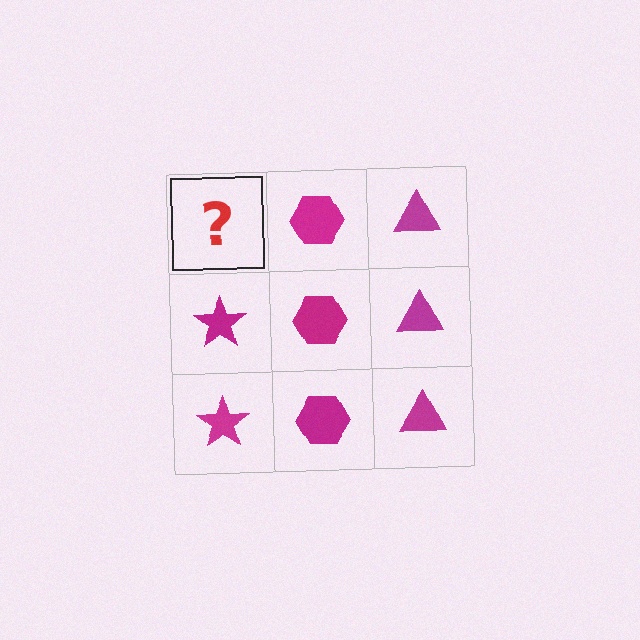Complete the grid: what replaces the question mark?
The question mark should be replaced with a magenta star.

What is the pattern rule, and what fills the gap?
The rule is that each column has a consistent shape. The gap should be filled with a magenta star.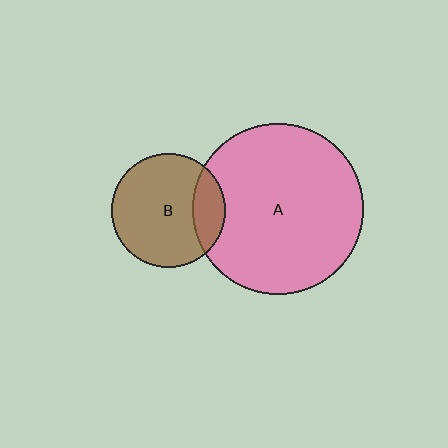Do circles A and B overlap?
Yes.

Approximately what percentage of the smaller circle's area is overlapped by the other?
Approximately 20%.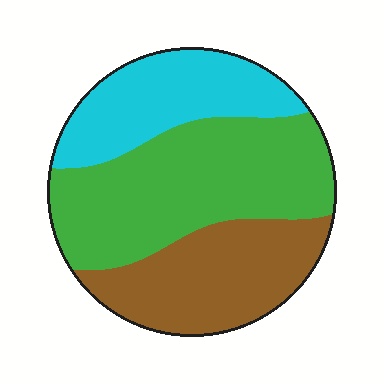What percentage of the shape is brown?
Brown takes up about one third (1/3) of the shape.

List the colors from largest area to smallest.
From largest to smallest: green, brown, cyan.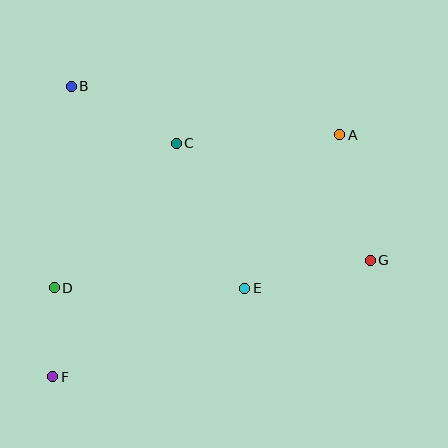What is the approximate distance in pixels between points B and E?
The distance between B and E is approximately 266 pixels.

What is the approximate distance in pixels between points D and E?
The distance between D and E is approximately 191 pixels.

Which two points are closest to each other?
Points D and F are closest to each other.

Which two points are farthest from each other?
Points A and F are farthest from each other.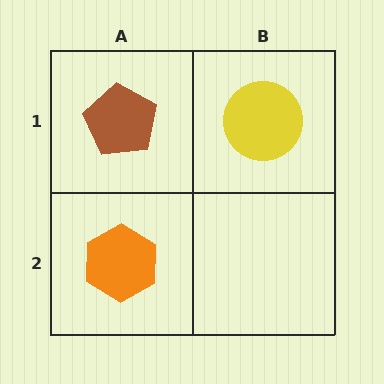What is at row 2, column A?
An orange hexagon.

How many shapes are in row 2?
1 shape.